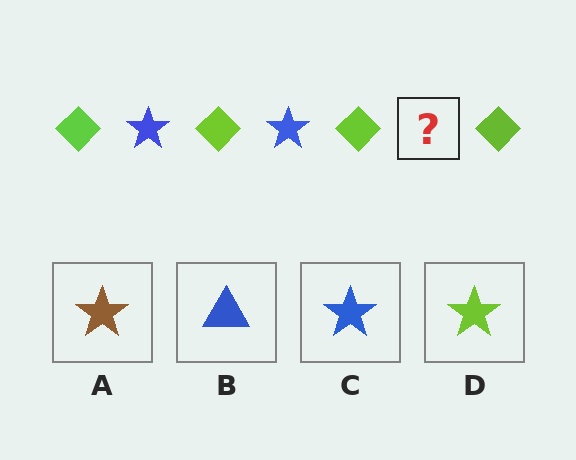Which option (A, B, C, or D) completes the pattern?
C.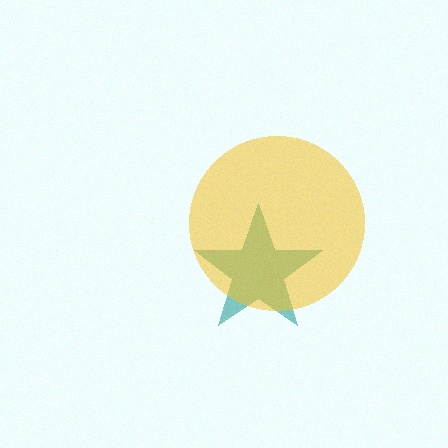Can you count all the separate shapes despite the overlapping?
Yes, there are 2 separate shapes.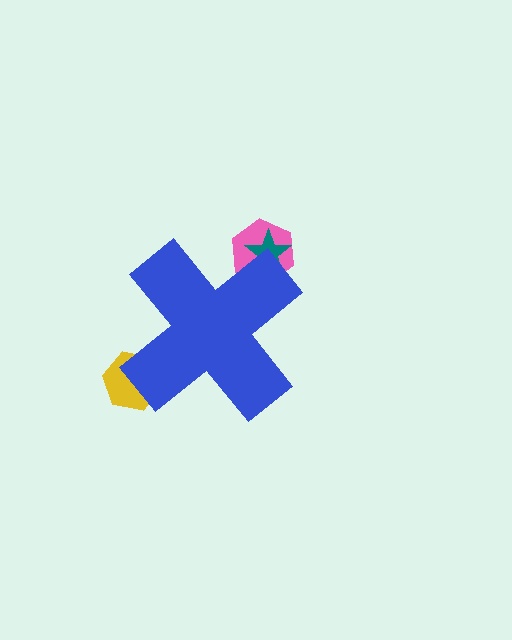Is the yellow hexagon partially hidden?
Yes, the yellow hexagon is partially hidden behind the blue cross.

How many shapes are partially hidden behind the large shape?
3 shapes are partially hidden.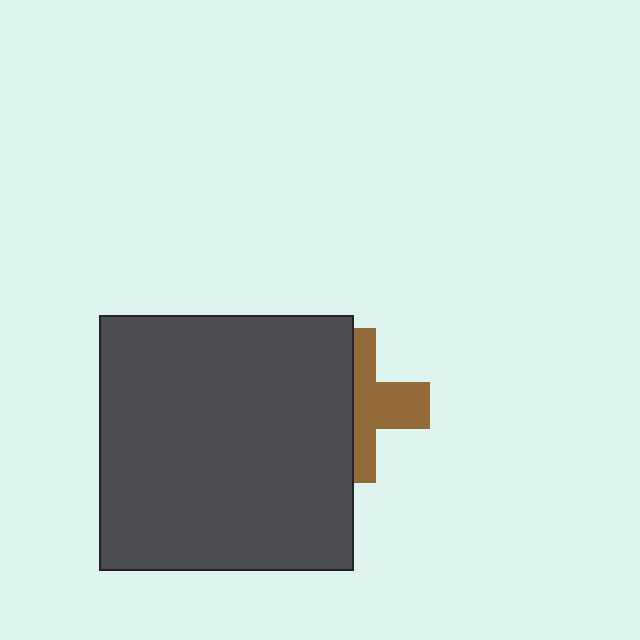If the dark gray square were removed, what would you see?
You would see the complete brown cross.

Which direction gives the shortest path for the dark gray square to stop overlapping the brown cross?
Moving left gives the shortest separation.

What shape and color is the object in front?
The object in front is a dark gray square.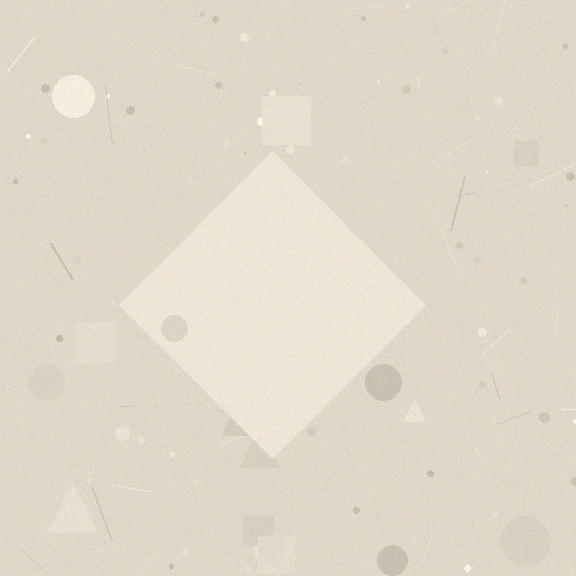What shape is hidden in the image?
A diamond is hidden in the image.